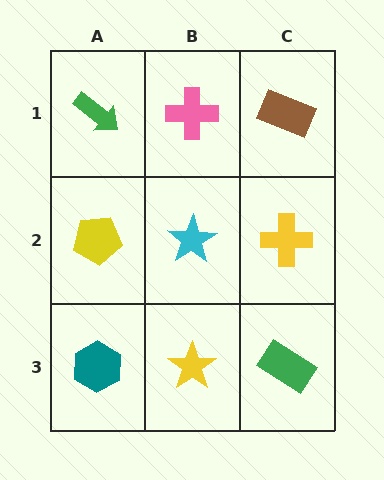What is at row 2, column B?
A cyan star.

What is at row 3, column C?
A green rectangle.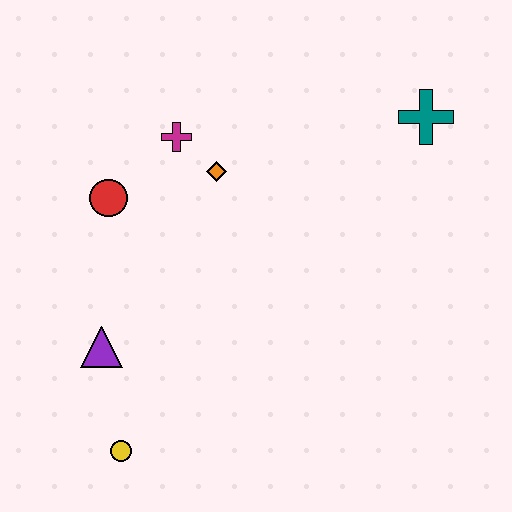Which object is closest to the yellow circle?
The purple triangle is closest to the yellow circle.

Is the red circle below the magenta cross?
Yes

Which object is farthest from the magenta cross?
The yellow circle is farthest from the magenta cross.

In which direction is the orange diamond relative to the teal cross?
The orange diamond is to the left of the teal cross.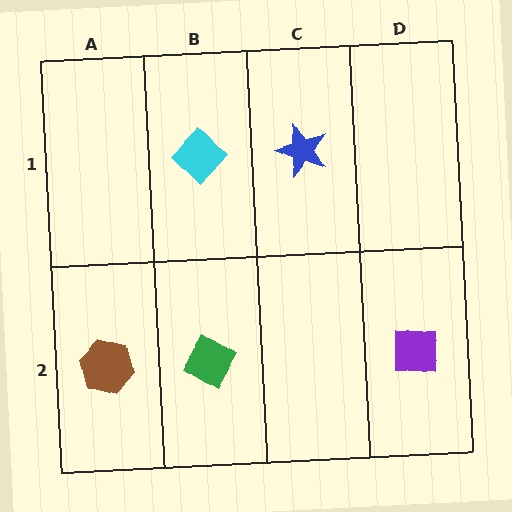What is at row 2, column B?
A green diamond.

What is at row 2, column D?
A purple square.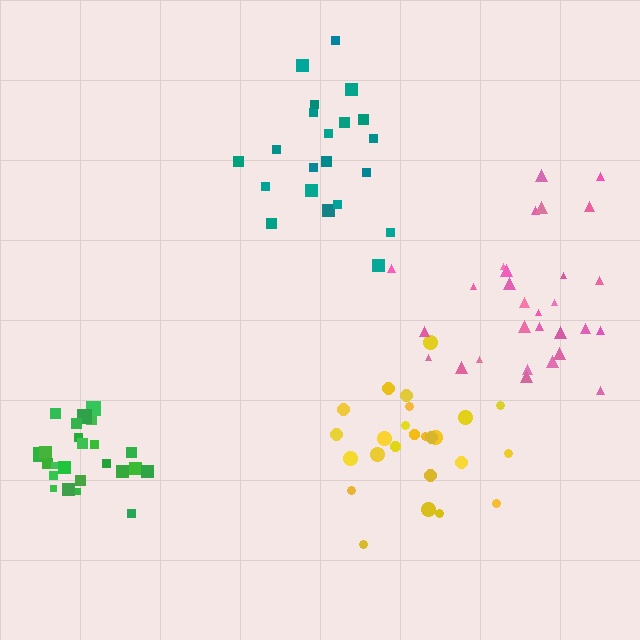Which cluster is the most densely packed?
Green.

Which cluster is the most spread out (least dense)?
Yellow.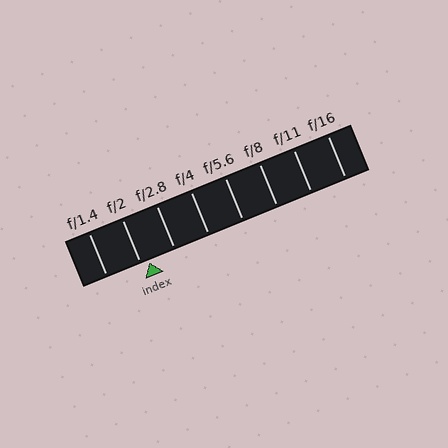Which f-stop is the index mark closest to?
The index mark is closest to f/2.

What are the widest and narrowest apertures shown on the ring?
The widest aperture shown is f/1.4 and the narrowest is f/16.